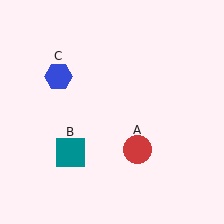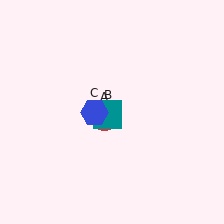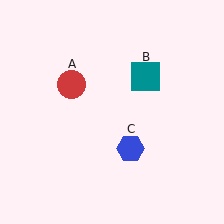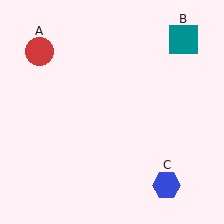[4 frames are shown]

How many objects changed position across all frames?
3 objects changed position: red circle (object A), teal square (object B), blue hexagon (object C).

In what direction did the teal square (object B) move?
The teal square (object B) moved up and to the right.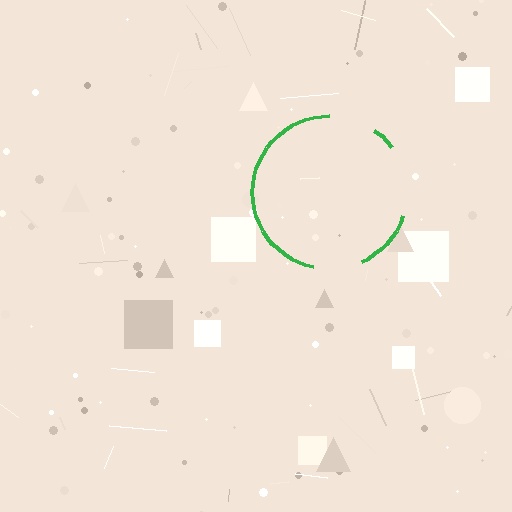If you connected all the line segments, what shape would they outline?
They would outline a circle.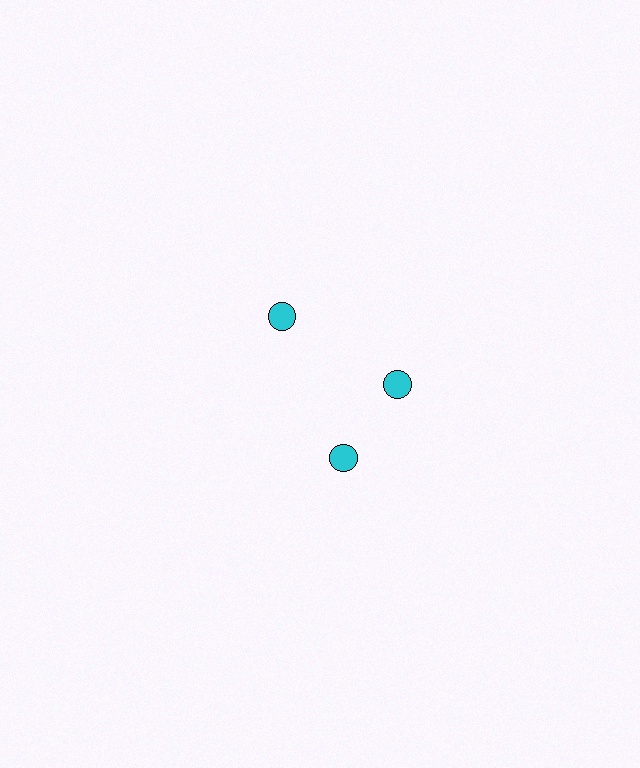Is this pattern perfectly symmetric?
No. The 3 cyan circles are arranged in a ring, but one element near the 7 o'clock position is rotated out of alignment along the ring, breaking the 3-fold rotational symmetry.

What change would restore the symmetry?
The symmetry would be restored by rotating it back into even spacing with its neighbors so that all 3 circles sit at equal angles and equal distance from the center.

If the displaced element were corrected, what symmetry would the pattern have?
It would have 3-fold rotational symmetry — the pattern would map onto itself every 120 degrees.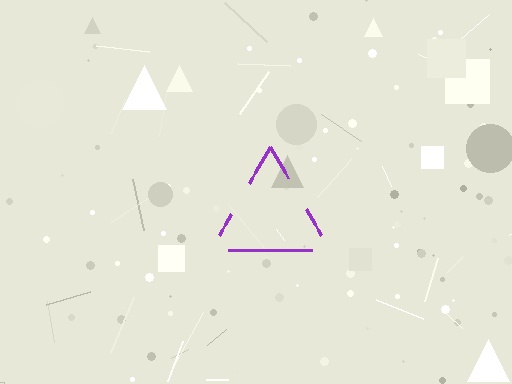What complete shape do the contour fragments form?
The contour fragments form a triangle.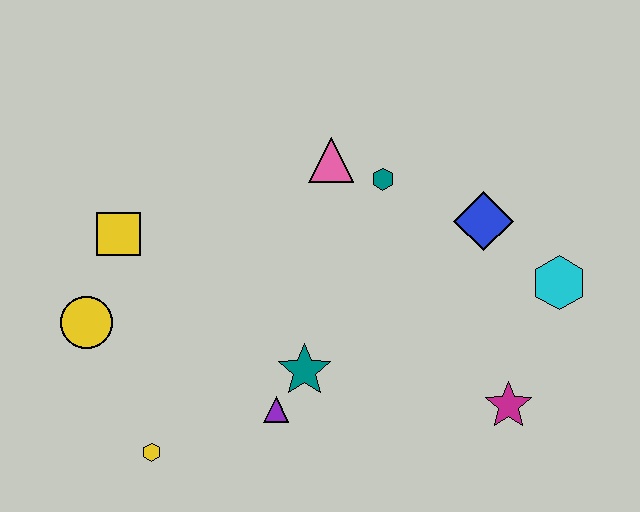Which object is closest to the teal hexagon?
The pink triangle is closest to the teal hexagon.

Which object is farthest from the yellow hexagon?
The cyan hexagon is farthest from the yellow hexagon.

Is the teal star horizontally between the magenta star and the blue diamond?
No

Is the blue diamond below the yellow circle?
No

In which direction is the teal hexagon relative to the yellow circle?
The teal hexagon is to the right of the yellow circle.